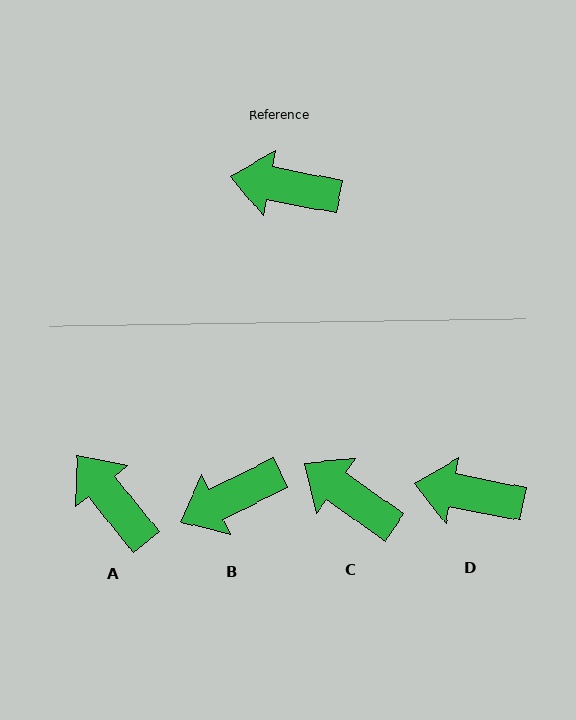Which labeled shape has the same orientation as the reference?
D.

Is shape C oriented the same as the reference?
No, it is off by about 24 degrees.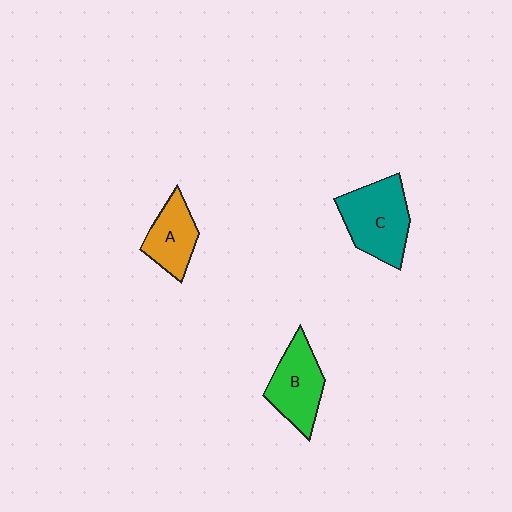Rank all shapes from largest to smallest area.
From largest to smallest: C (teal), B (green), A (orange).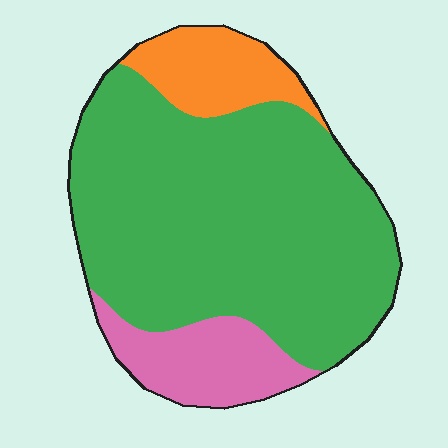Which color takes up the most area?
Green, at roughly 75%.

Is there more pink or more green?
Green.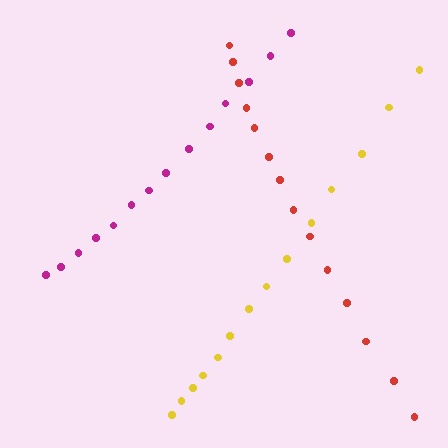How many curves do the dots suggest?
There are 3 distinct paths.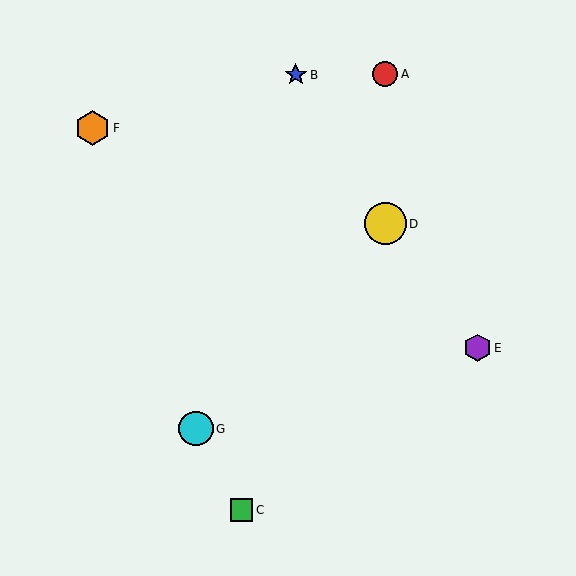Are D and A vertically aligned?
Yes, both are at x≈385.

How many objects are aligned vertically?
2 objects (A, D) are aligned vertically.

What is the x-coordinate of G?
Object G is at x≈196.